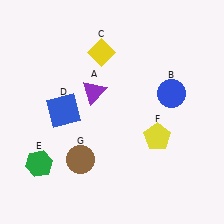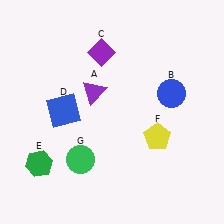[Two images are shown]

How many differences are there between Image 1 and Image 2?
There are 2 differences between the two images.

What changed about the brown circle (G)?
In Image 1, G is brown. In Image 2, it changed to green.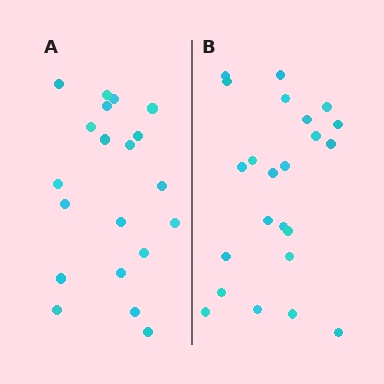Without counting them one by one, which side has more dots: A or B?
Region B (the right region) has more dots.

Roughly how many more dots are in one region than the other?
Region B has just a few more — roughly 2 or 3 more dots than region A.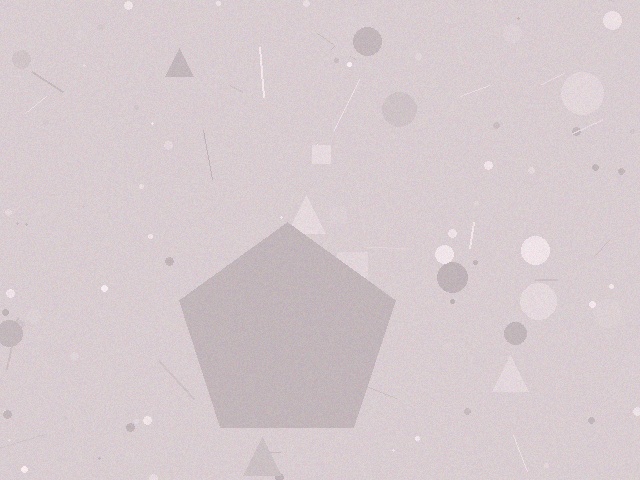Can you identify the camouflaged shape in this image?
The camouflaged shape is a pentagon.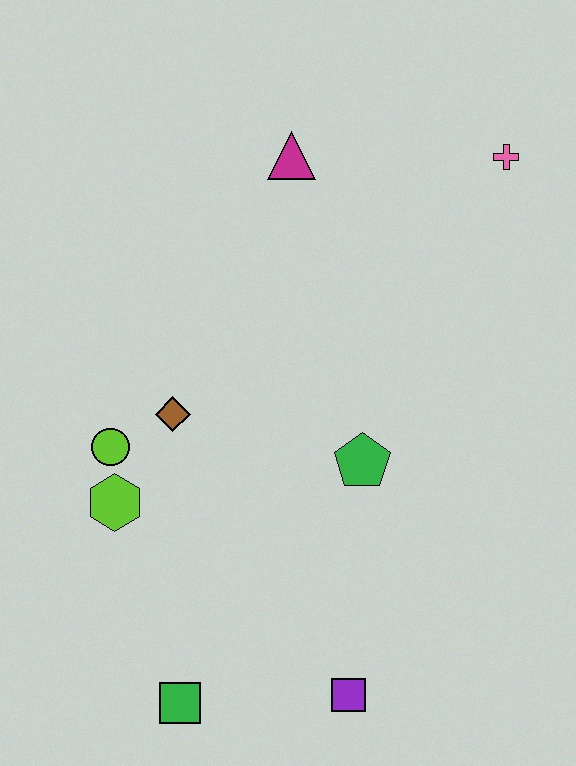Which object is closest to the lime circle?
The lime hexagon is closest to the lime circle.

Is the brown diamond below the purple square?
No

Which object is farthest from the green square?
The pink cross is farthest from the green square.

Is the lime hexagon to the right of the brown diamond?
No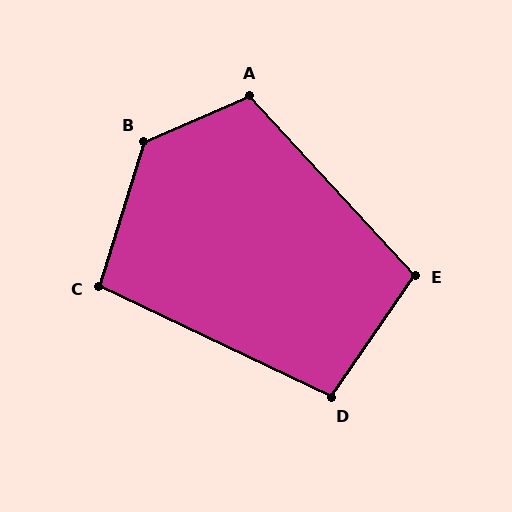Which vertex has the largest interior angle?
B, at approximately 131 degrees.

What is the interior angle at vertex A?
Approximately 109 degrees (obtuse).